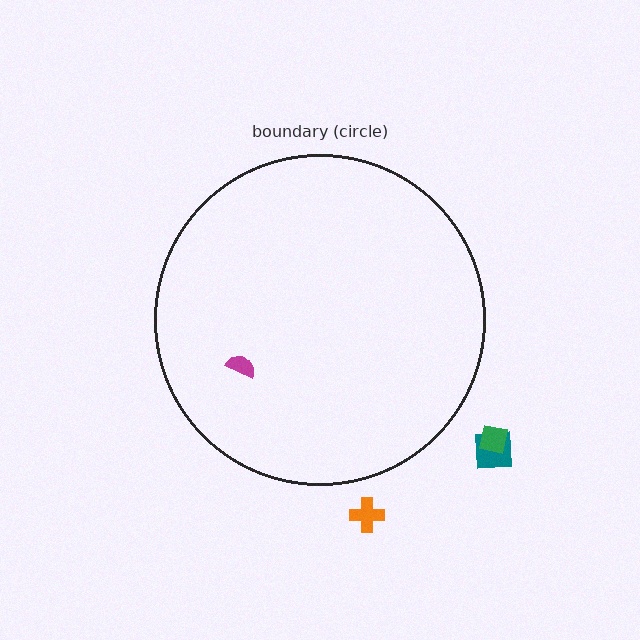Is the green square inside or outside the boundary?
Outside.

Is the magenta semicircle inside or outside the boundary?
Inside.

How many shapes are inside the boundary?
1 inside, 3 outside.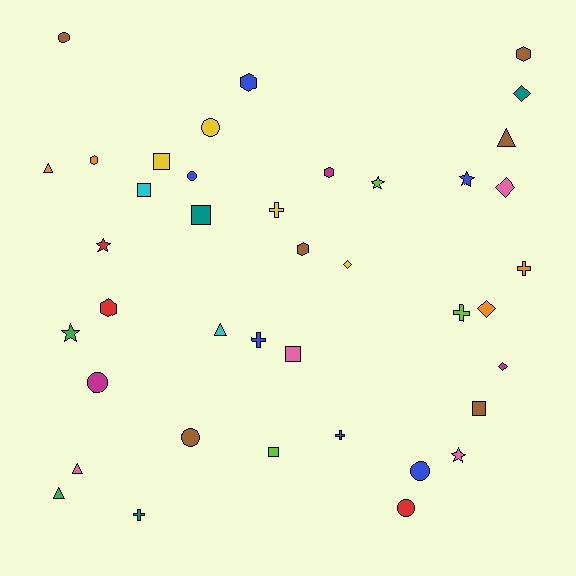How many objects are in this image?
There are 40 objects.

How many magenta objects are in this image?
There are 3 magenta objects.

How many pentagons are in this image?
There are no pentagons.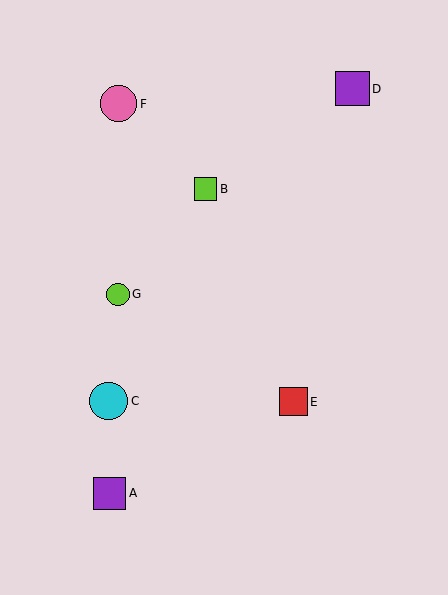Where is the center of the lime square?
The center of the lime square is at (205, 189).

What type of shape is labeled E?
Shape E is a red square.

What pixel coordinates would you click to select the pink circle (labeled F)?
Click at (119, 104) to select the pink circle F.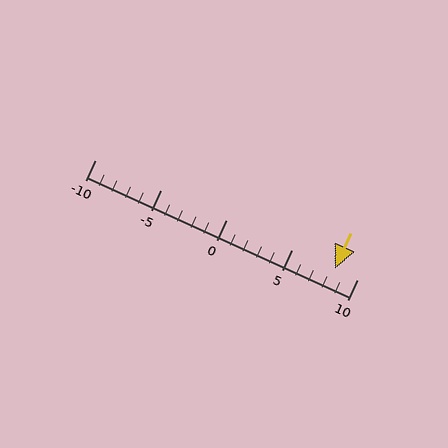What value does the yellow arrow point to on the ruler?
The yellow arrow points to approximately 8.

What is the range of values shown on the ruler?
The ruler shows values from -10 to 10.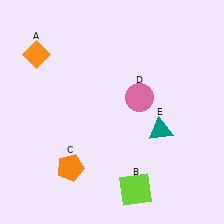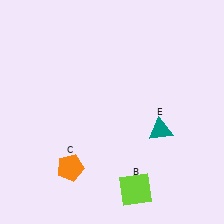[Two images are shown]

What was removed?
The pink circle (D), the orange diamond (A) were removed in Image 2.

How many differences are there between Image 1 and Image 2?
There are 2 differences between the two images.